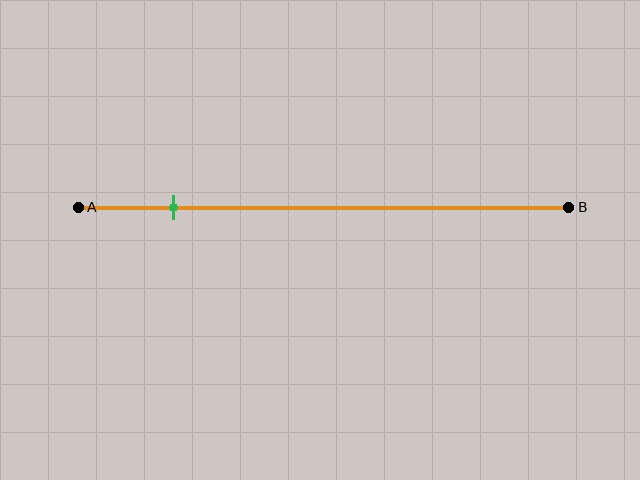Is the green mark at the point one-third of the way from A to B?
No, the mark is at about 20% from A, not at the 33% one-third point.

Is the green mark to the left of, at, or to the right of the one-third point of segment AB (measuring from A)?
The green mark is to the left of the one-third point of segment AB.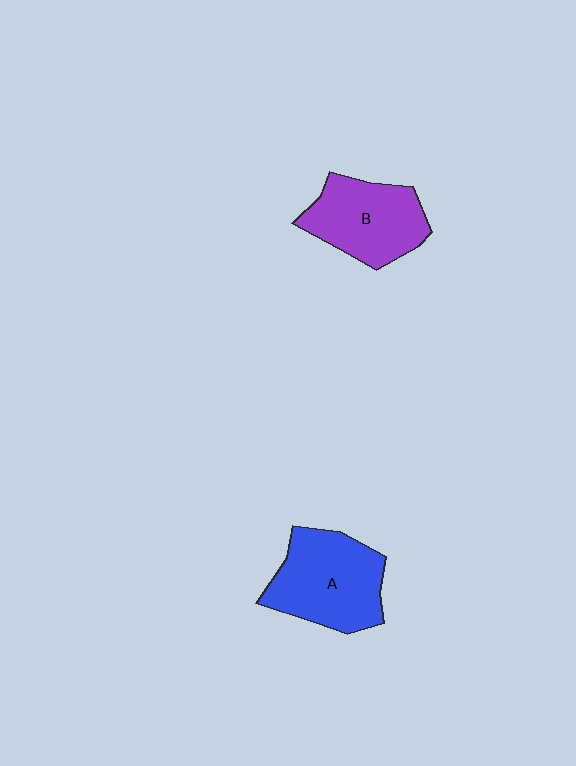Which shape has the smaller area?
Shape B (purple).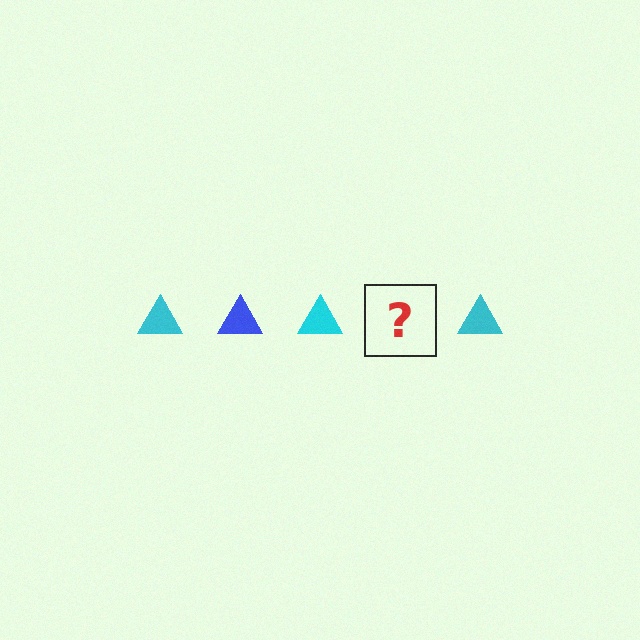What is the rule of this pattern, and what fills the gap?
The rule is that the pattern cycles through cyan, blue triangles. The gap should be filled with a blue triangle.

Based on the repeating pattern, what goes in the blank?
The blank should be a blue triangle.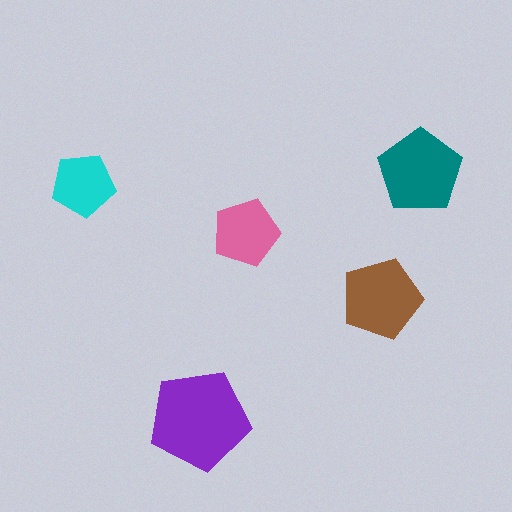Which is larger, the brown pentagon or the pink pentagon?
The brown one.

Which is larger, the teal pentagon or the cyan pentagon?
The teal one.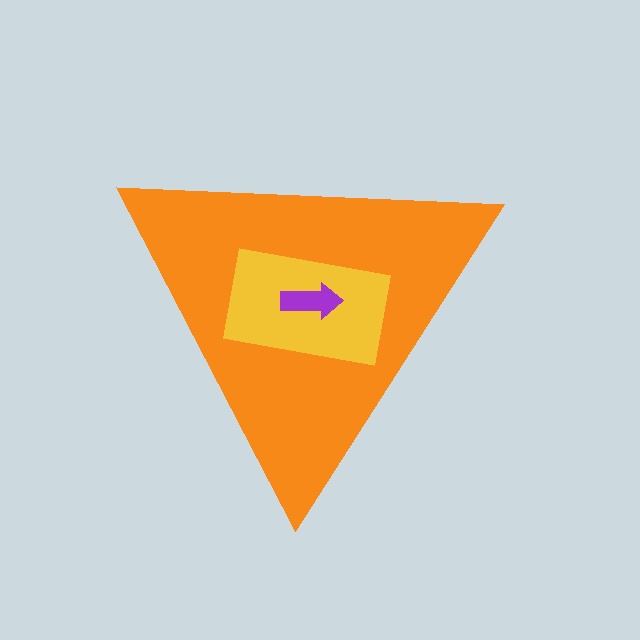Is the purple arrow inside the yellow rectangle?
Yes.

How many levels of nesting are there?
3.